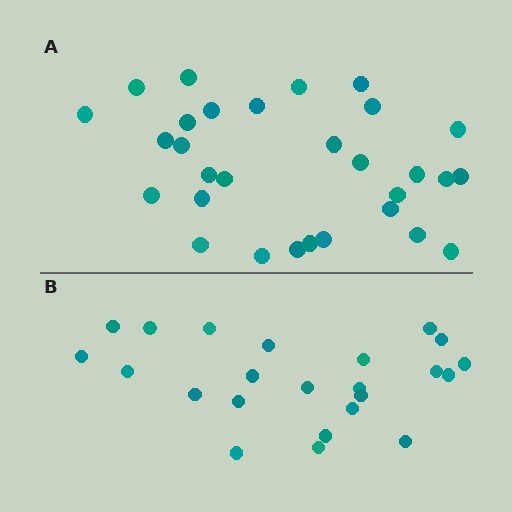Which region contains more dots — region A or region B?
Region A (the top region) has more dots.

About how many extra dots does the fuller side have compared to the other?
Region A has roughly 8 or so more dots than region B.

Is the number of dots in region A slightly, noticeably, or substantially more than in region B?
Region A has noticeably more, but not dramatically so. The ratio is roughly 1.3 to 1.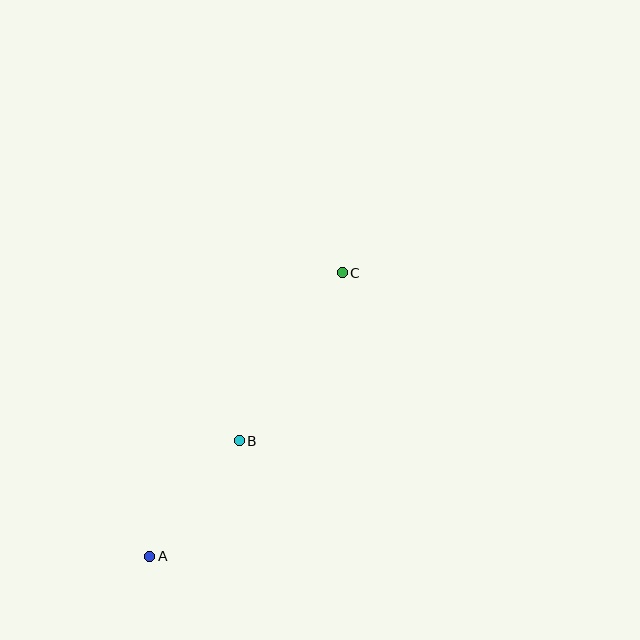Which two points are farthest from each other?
Points A and C are farthest from each other.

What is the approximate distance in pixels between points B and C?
The distance between B and C is approximately 197 pixels.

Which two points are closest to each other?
Points A and B are closest to each other.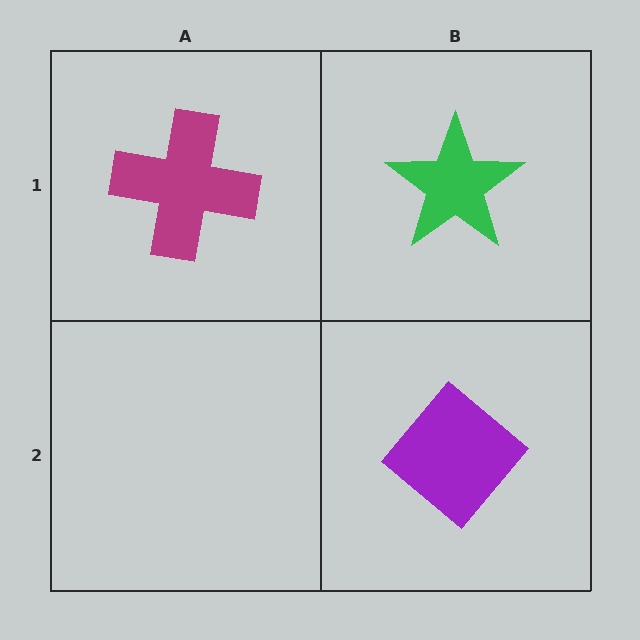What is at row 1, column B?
A green star.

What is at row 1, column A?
A magenta cross.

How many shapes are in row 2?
1 shape.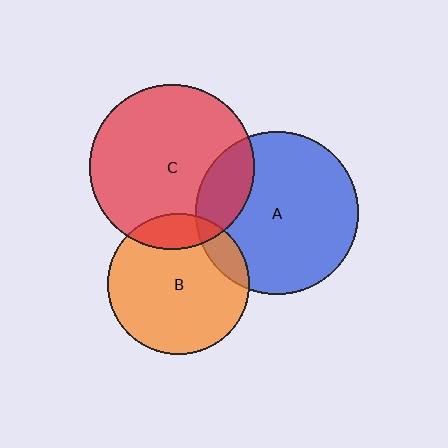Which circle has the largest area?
Circle C (red).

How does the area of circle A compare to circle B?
Approximately 1.3 times.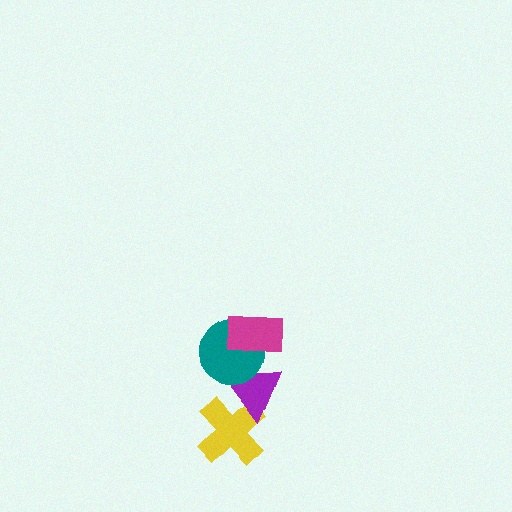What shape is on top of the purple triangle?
The teal circle is on top of the purple triangle.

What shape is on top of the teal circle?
The magenta rectangle is on top of the teal circle.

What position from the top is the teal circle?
The teal circle is 2nd from the top.